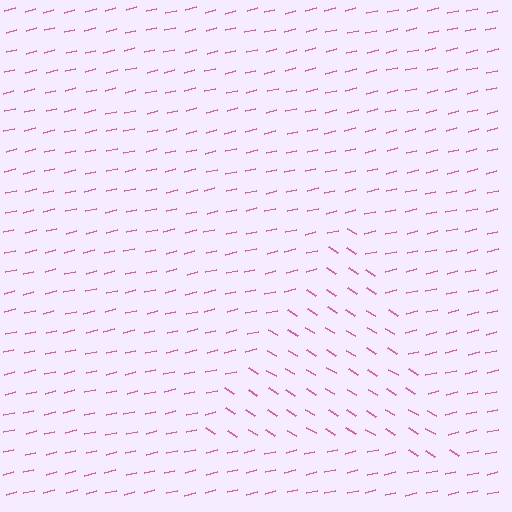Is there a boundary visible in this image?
Yes, there is a texture boundary formed by a change in line orientation.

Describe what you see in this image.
The image is filled with small pink line segments. A triangle region in the image has lines oriented differently from the surrounding lines, creating a visible texture boundary.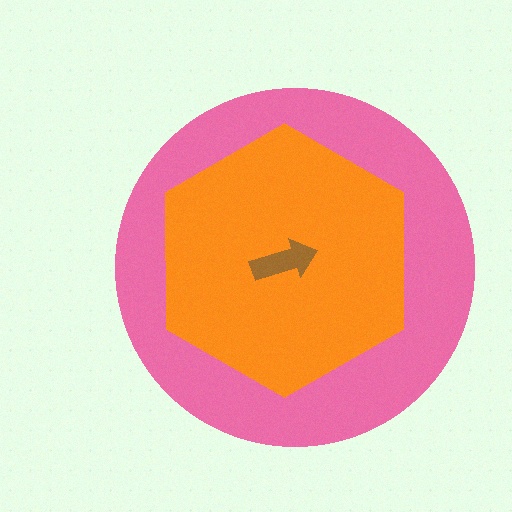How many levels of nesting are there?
3.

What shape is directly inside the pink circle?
The orange hexagon.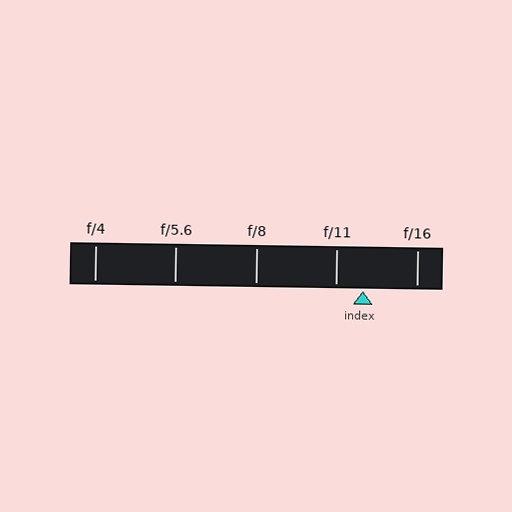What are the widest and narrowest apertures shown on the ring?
The widest aperture shown is f/4 and the narrowest is f/16.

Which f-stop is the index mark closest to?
The index mark is closest to f/11.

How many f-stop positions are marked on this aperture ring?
There are 5 f-stop positions marked.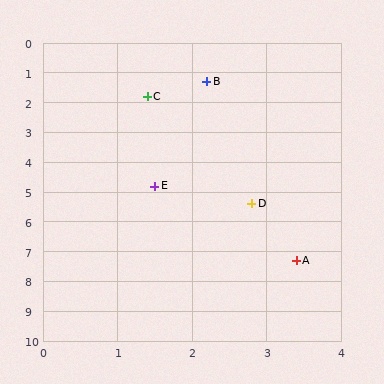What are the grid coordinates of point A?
Point A is at approximately (3.4, 7.3).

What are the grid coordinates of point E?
Point E is at approximately (1.5, 4.8).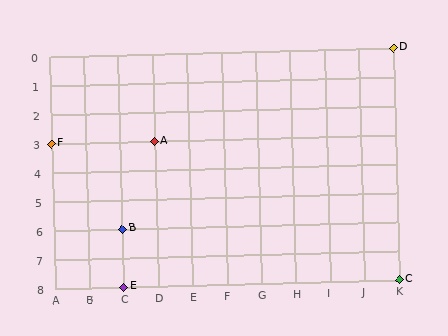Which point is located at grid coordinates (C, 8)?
Point E is at (C, 8).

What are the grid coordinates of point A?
Point A is at grid coordinates (D, 3).